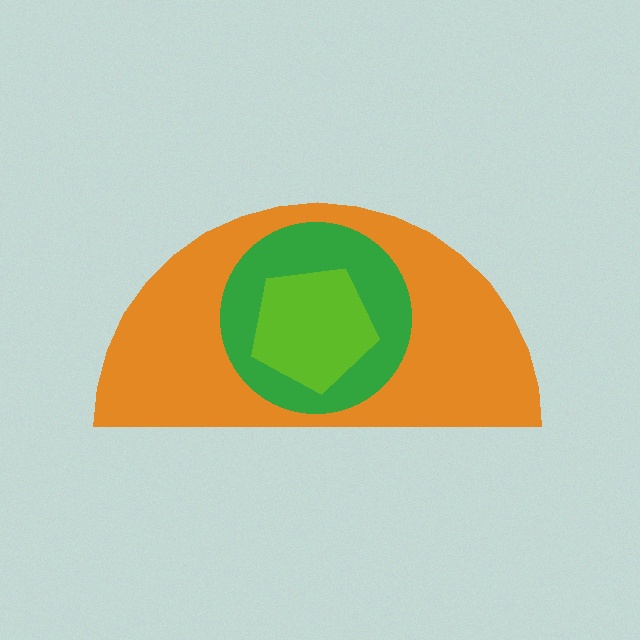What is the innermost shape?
The lime pentagon.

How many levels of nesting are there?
3.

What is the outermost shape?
The orange semicircle.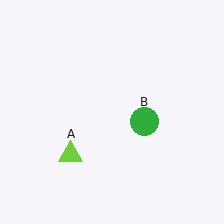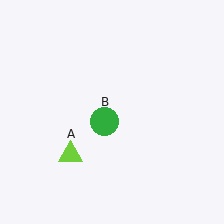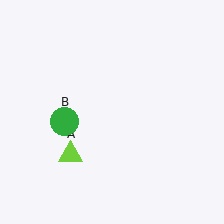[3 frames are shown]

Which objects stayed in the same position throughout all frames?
Lime triangle (object A) remained stationary.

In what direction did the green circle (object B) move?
The green circle (object B) moved left.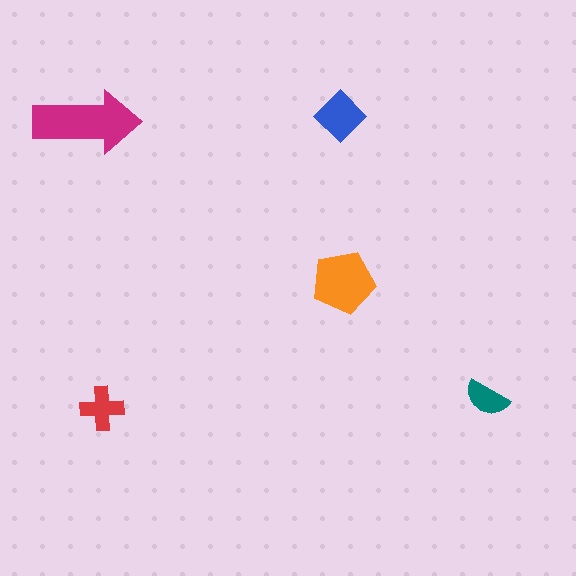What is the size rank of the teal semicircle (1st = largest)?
5th.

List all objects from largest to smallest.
The magenta arrow, the orange pentagon, the blue diamond, the red cross, the teal semicircle.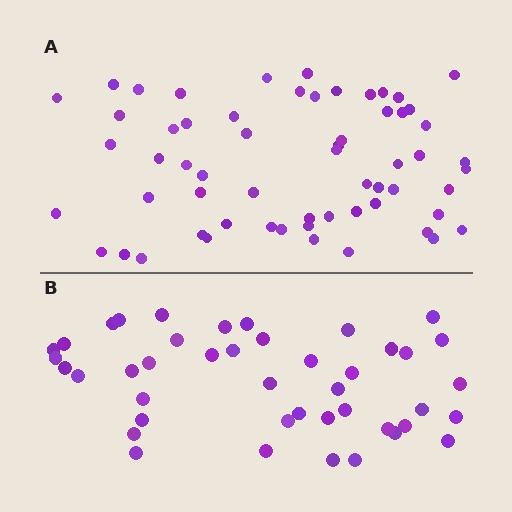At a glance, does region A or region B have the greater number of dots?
Region A (the top region) has more dots.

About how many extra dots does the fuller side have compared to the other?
Region A has approximately 15 more dots than region B.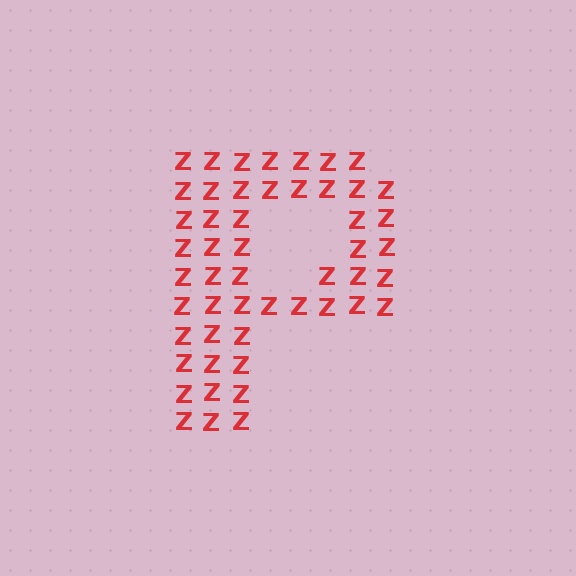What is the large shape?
The large shape is the letter P.